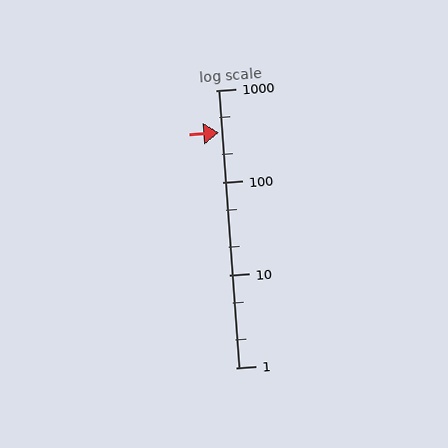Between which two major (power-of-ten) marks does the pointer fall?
The pointer is between 100 and 1000.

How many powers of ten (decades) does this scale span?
The scale spans 3 decades, from 1 to 1000.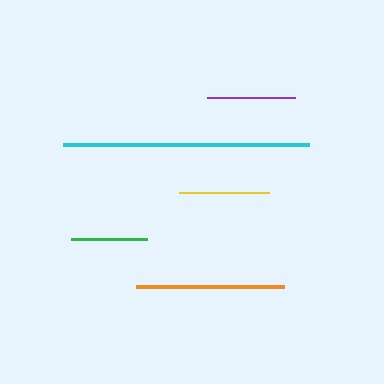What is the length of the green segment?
The green segment is approximately 75 pixels long.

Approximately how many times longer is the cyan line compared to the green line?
The cyan line is approximately 3.3 times the length of the green line.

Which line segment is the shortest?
The green line is the shortest at approximately 75 pixels.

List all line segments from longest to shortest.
From longest to shortest: cyan, orange, yellow, purple, green.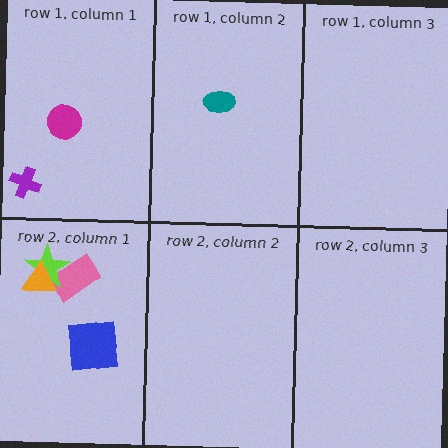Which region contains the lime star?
The row 2, column 1 region.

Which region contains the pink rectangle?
The row 2, column 1 region.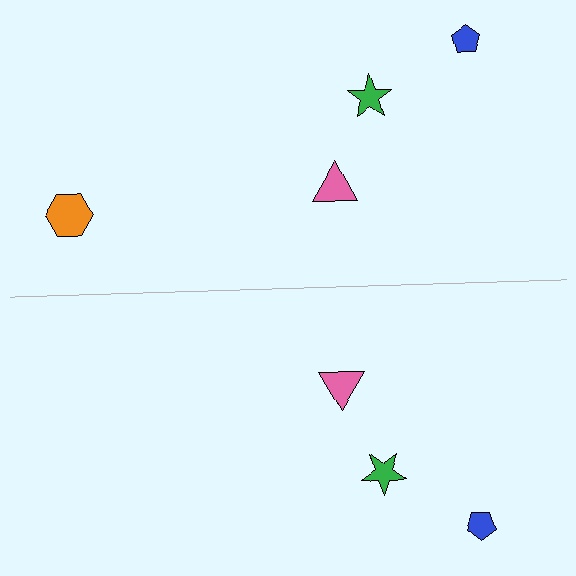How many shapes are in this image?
There are 7 shapes in this image.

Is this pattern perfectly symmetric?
No, the pattern is not perfectly symmetric. A orange hexagon is missing from the bottom side.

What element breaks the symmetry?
A orange hexagon is missing from the bottom side.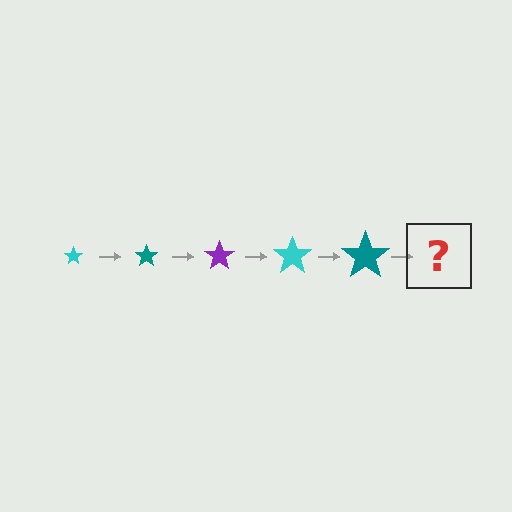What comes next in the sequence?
The next element should be a purple star, larger than the previous one.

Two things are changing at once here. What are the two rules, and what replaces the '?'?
The two rules are that the star grows larger each step and the color cycles through cyan, teal, and purple. The '?' should be a purple star, larger than the previous one.